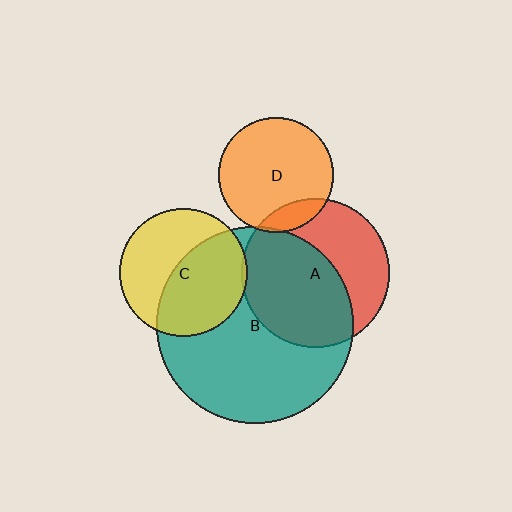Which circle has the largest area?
Circle B (teal).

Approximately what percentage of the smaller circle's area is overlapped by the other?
Approximately 55%.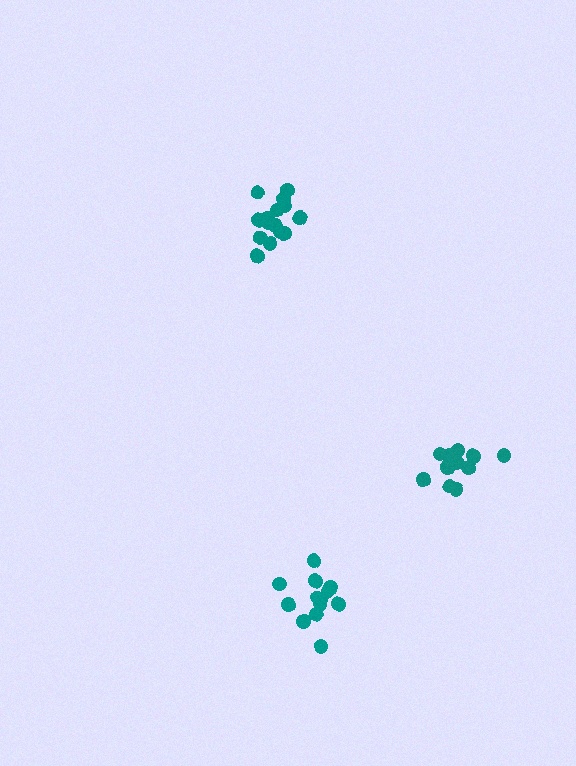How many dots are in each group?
Group 1: 16 dots, Group 2: 14 dots, Group 3: 12 dots (42 total).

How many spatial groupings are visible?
There are 3 spatial groupings.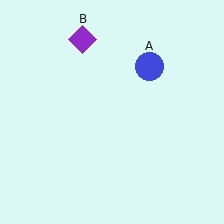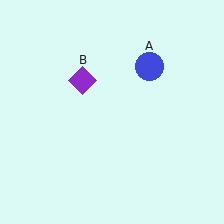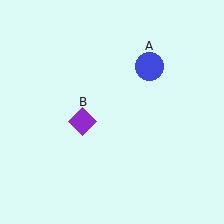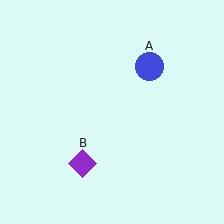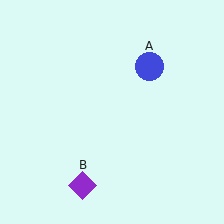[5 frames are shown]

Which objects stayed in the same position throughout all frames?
Blue circle (object A) remained stationary.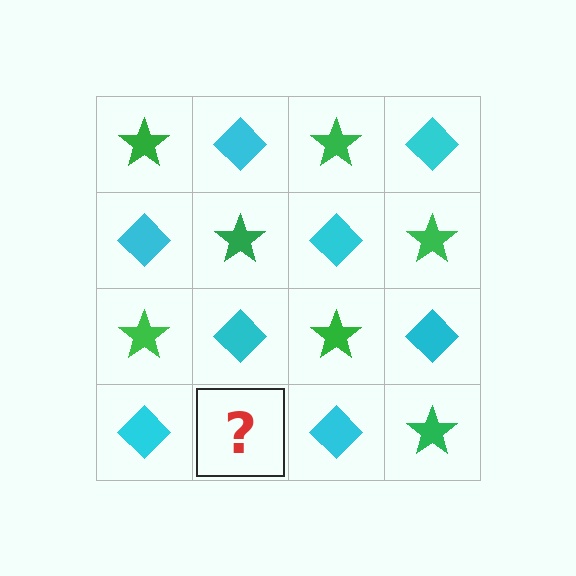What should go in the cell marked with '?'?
The missing cell should contain a green star.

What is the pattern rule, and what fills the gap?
The rule is that it alternates green star and cyan diamond in a checkerboard pattern. The gap should be filled with a green star.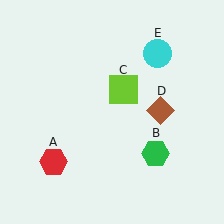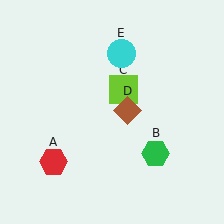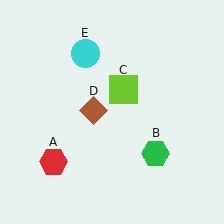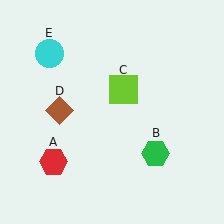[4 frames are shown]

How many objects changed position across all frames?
2 objects changed position: brown diamond (object D), cyan circle (object E).